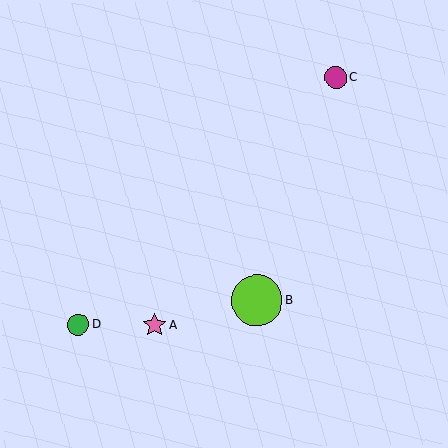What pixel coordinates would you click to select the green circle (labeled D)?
Click at (78, 325) to select the green circle D.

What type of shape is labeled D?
Shape D is a green circle.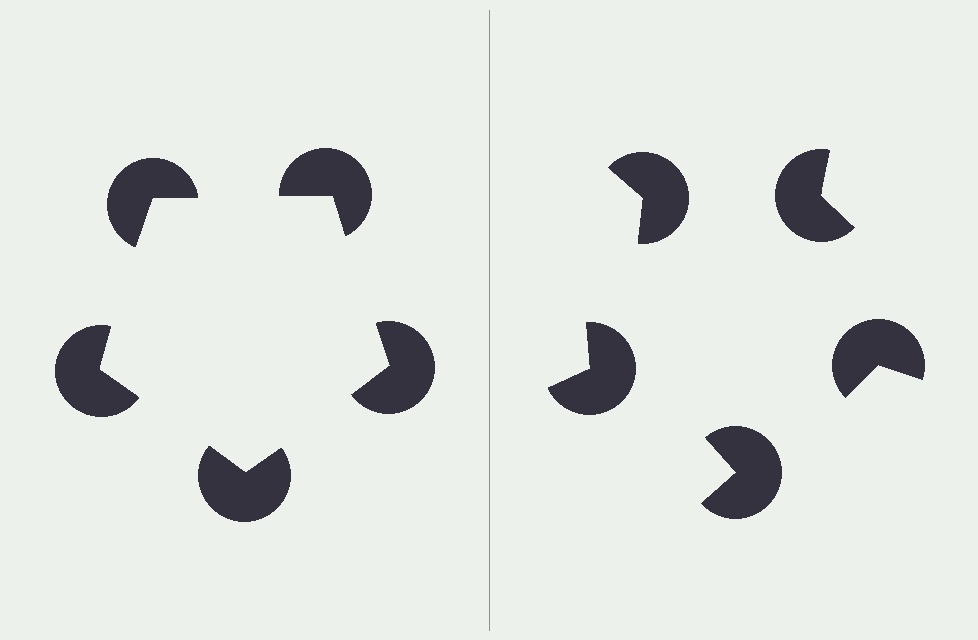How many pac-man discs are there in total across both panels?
10 — 5 on each side.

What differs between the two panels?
The pac-man discs are positioned identically on both sides; only the wedge orientations differ. On the left they align to a pentagon; on the right they are misaligned.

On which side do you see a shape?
An illusory pentagon appears on the left side. On the right side the wedge cuts are rotated, so no coherent shape forms.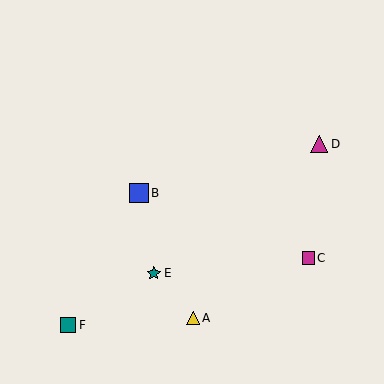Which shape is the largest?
The blue square (labeled B) is the largest.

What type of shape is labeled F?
Shape F is a teal square.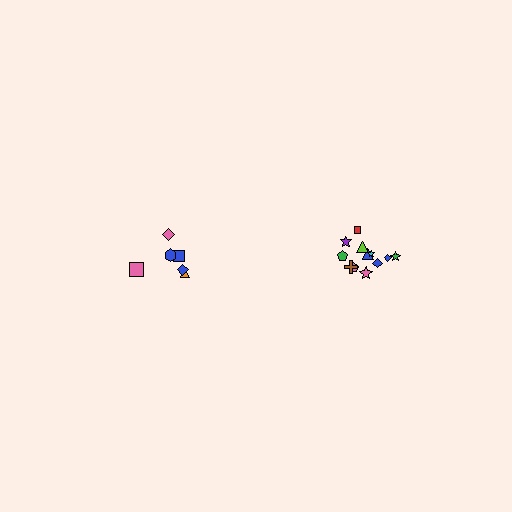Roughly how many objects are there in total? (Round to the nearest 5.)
Roughly 20 objects in total.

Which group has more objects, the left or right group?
The right group.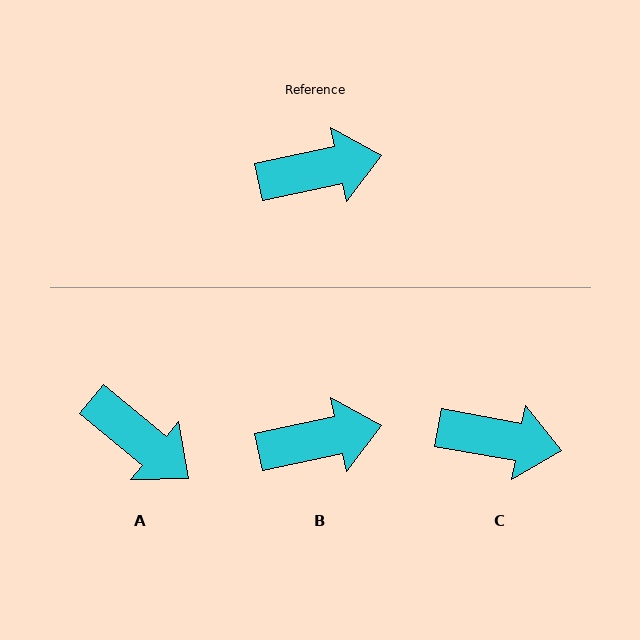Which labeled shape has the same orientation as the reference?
B.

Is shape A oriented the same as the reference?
No, it is off by about 51 degrees.